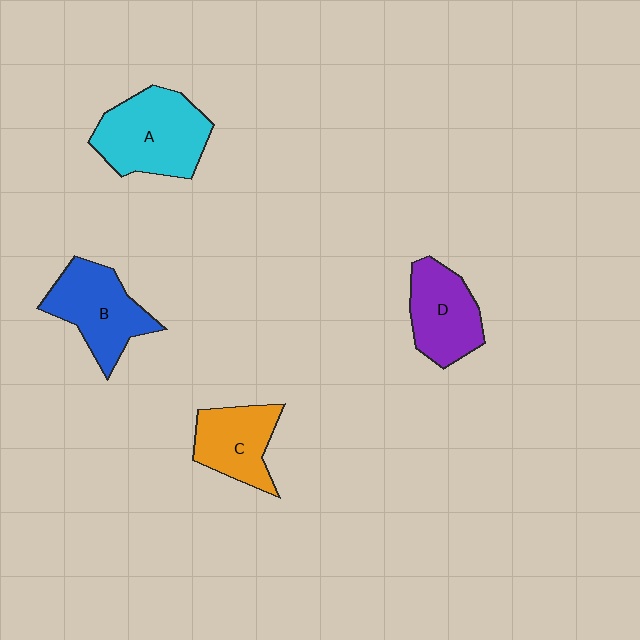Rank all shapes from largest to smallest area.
From largest to smallest: A (cyan), B (blue), D (purple), C (orange).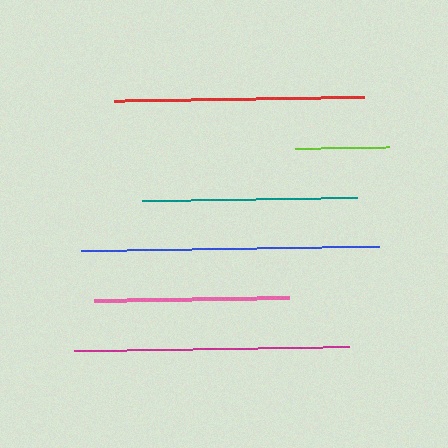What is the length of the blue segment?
The blue segment is approximately 299 pixels long.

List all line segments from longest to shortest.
From longest to shortest: blue, magenta, red, teal, pink, lime.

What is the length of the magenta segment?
The magenta segment is approximately 275 pixels long.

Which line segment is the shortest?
The lime line is the shortest at approximately 93 pixels.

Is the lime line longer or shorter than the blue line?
The blue line is longer than the lime line.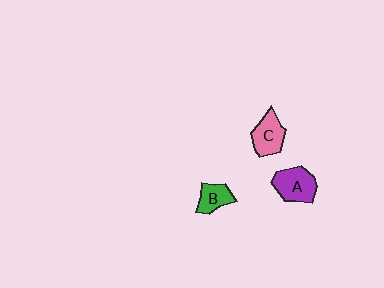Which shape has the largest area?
Shape A (purple).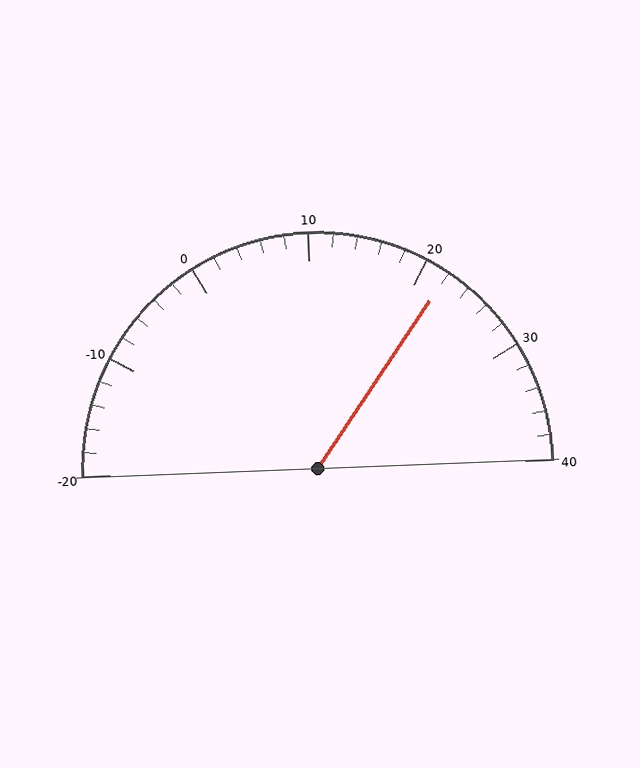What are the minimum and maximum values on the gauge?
The gauge ranges from -20 to 40.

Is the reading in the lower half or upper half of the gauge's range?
The reading is in the upper half of the range (-20 to 40).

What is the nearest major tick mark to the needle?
The nearest major tick mark is 20.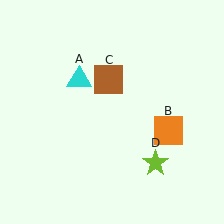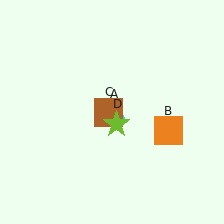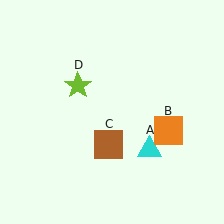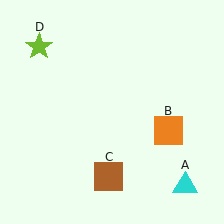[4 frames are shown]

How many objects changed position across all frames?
3 objects changed position: cyan triangle (object A), brown square (object C), lime star (object D).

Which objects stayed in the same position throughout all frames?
Orange square (object B) remained stationary.